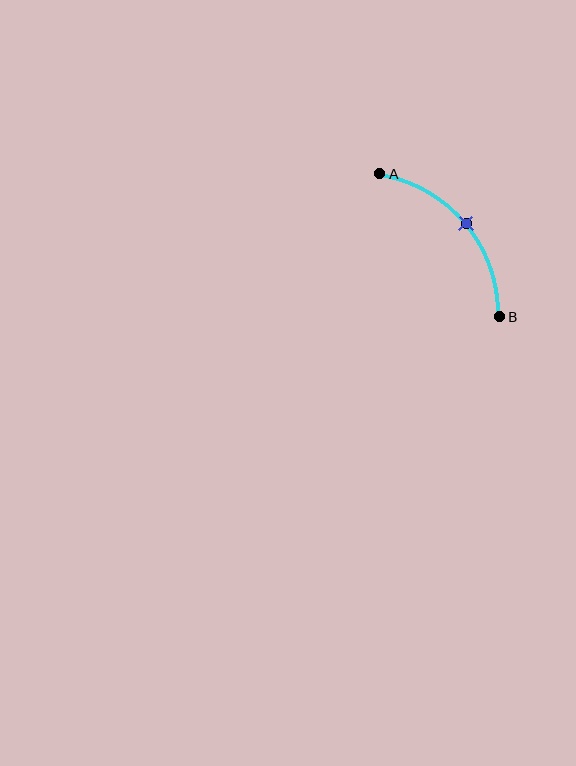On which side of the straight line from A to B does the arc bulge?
The arc bulges above and to the right of the straight line connecting A and B.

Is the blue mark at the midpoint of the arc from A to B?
Yes. The blue mark lies on the arc at equal arc-length from both A and B — it is the arc midpoint.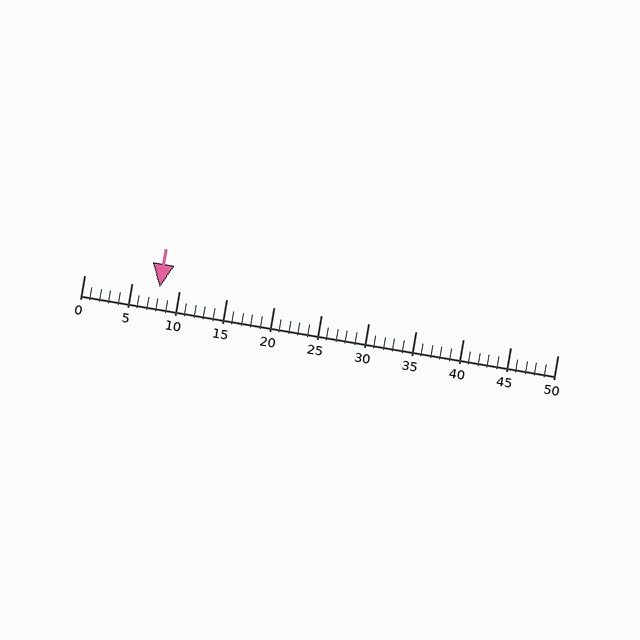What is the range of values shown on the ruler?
The ruler shows values from 0 to 50.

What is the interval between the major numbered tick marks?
The major tick marks are spaced 5 units apart.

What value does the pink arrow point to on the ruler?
The pink arrow points to approximately 8.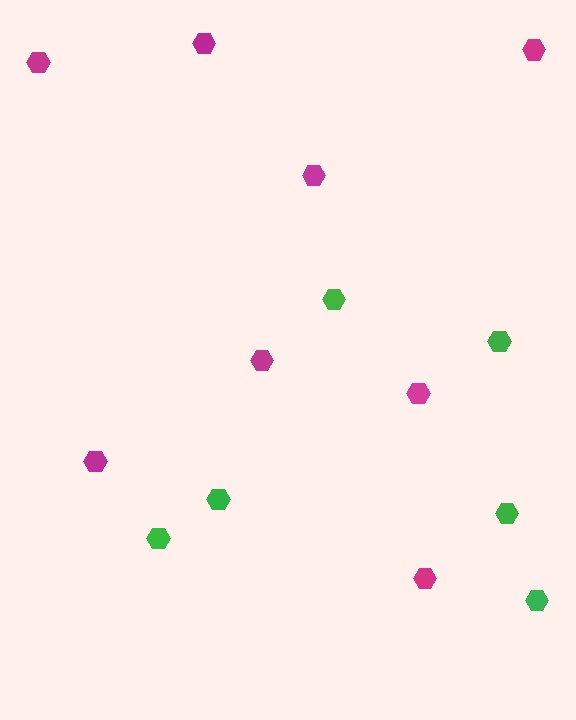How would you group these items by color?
There are 2 groups: one group of magenta hexagons (8) and one group of green hexagons (6).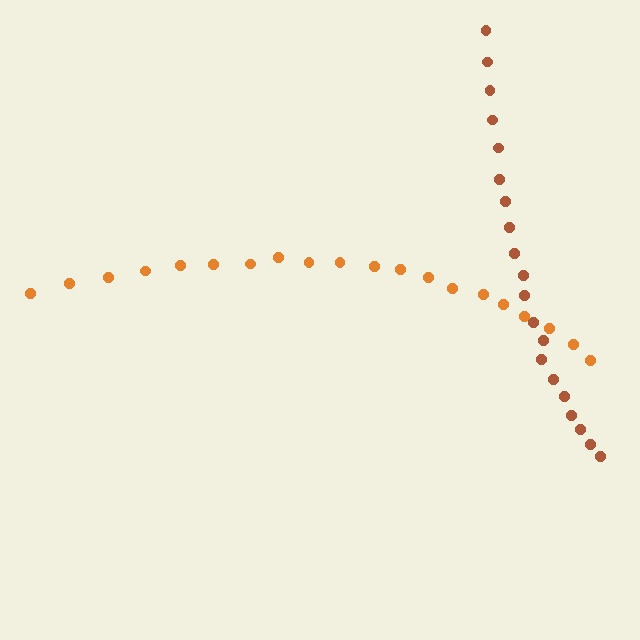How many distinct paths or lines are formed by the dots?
There are 2 distinct paths.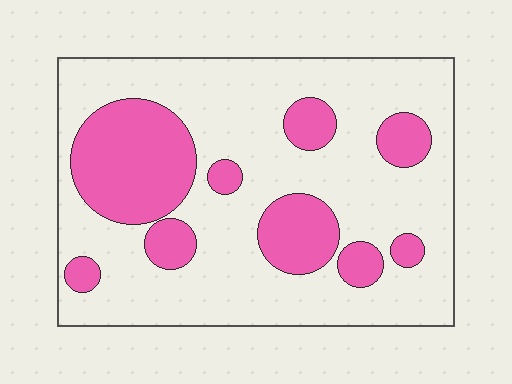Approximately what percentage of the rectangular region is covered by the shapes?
Approximately 30%.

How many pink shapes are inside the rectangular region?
9.